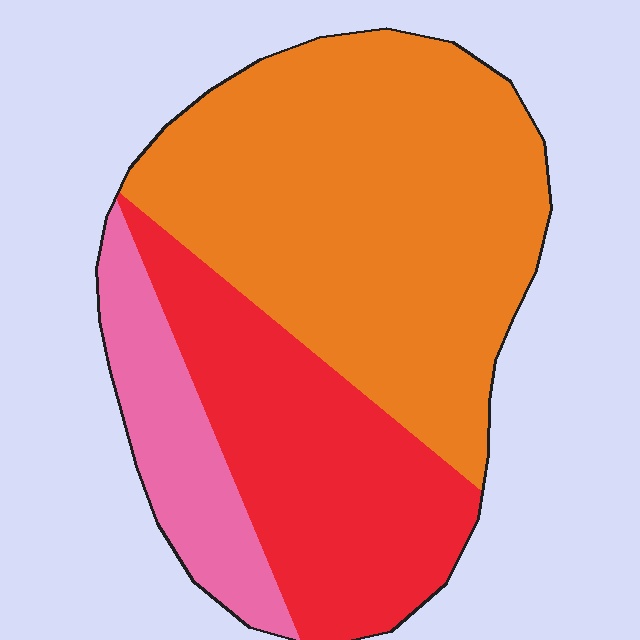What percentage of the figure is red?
Red covers around 30% of the figure.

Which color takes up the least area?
Pink, at roughly 15%.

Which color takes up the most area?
Orange, at roughly 55%.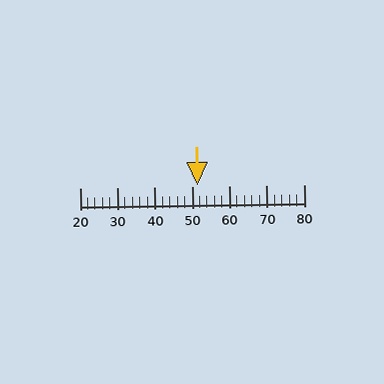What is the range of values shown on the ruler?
The ruler shows values from 20 to 80.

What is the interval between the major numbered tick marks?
The major tick marks are spaced 10 units apart.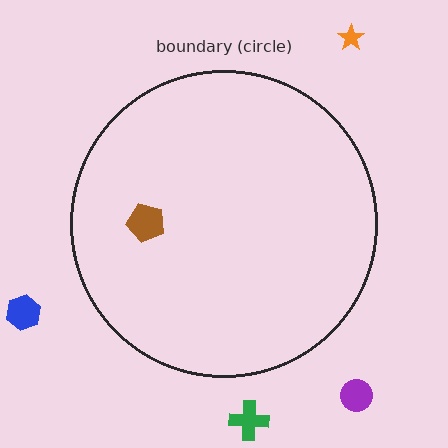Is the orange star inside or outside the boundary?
Outside.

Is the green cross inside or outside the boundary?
Outside.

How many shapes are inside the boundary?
1 inside, 4 outside.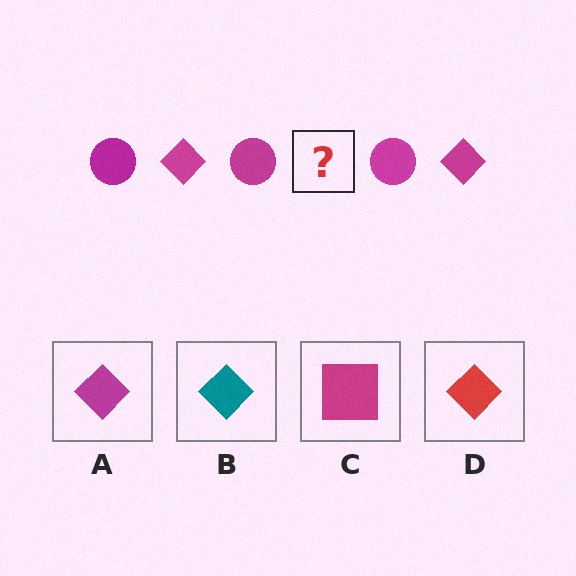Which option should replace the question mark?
Option A.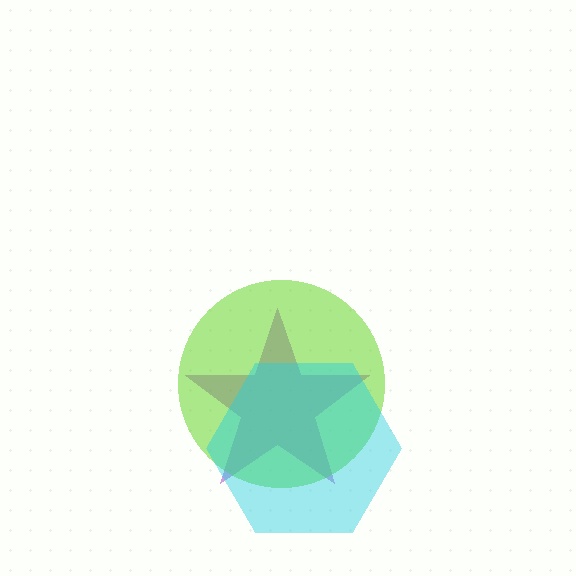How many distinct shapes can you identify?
There are 3 distinct shapes: a purple star, a lime circle, a cyan hexagon.